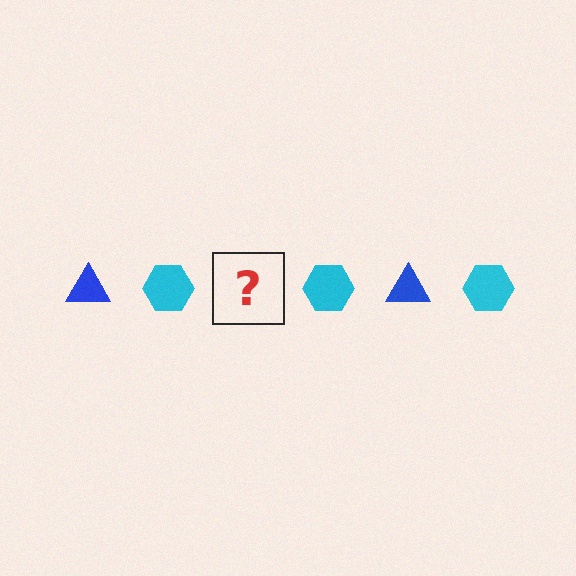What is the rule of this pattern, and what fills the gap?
The rule is that the pattern alternates between blue triangle and cyan hexagon. The gap should be filled with a blue triangle.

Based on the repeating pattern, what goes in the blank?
The blank should be a blue triangle.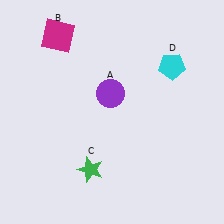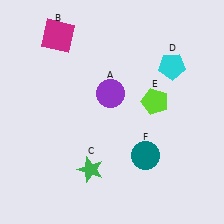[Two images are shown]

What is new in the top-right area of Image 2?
A lime pentagon (E) was added in the top-right area of Image 2.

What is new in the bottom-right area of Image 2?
A teal circle (F) was added in the bottom-right area of Image 2.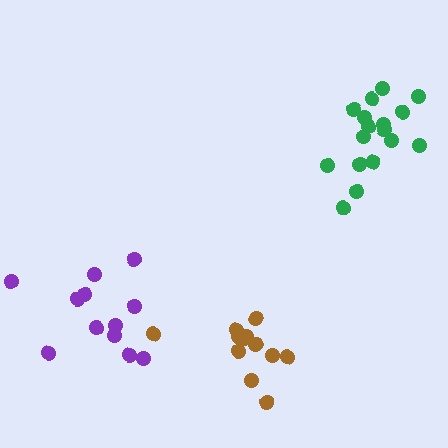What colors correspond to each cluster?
The clusters are colored: brown, purple, green.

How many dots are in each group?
Group 1: 12 dots, Group 2: 12 dots, Group 3: 17 dots (41 total).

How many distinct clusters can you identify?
There are 3 distinct clusters.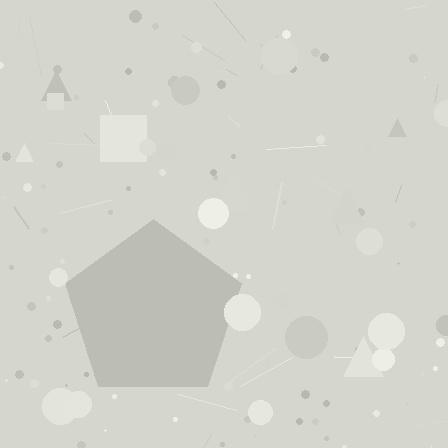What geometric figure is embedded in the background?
A pentagon is embedded in the background.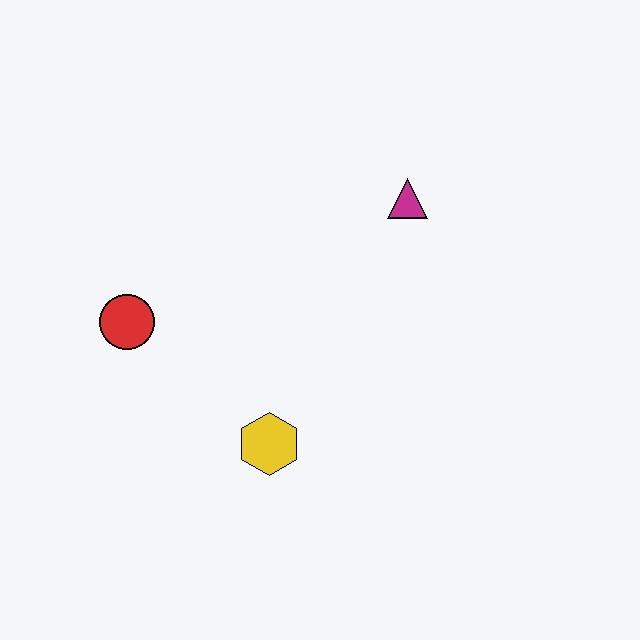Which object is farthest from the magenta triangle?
The red circle is farthest from the magenta triangle.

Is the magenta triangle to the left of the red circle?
No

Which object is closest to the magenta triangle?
The yellow hexagon is closest to the magenta triangle.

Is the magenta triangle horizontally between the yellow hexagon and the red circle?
No